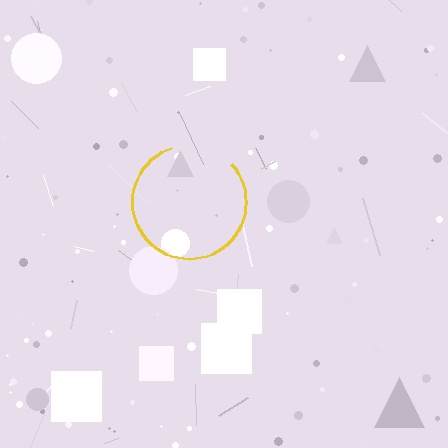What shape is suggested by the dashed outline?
The dashed outline suggests a circle.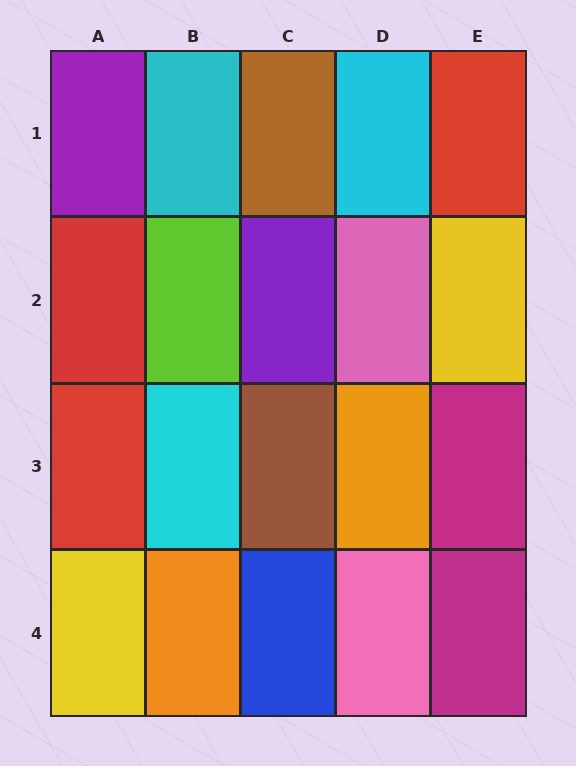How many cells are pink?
2 cells are pink.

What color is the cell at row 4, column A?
Yellow.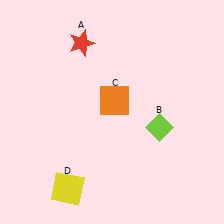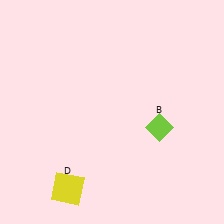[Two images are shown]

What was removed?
The orange square (C), the red star (A) were removed in Image 2.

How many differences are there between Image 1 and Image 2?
There are 2 differences between the two images.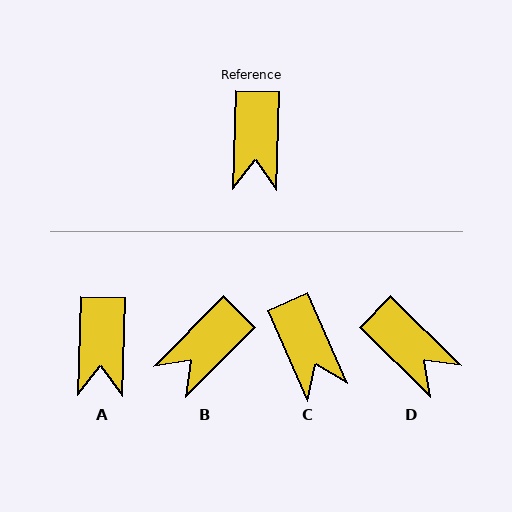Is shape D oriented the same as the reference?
No, it is off by about 47 degrees.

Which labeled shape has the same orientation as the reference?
A.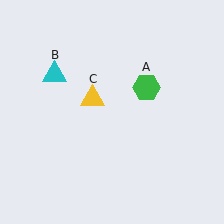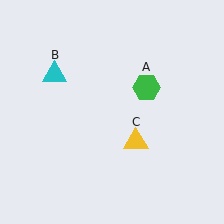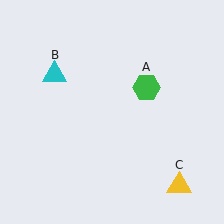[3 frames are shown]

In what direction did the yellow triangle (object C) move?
The yellow triangle (object C) moved down and to the right.